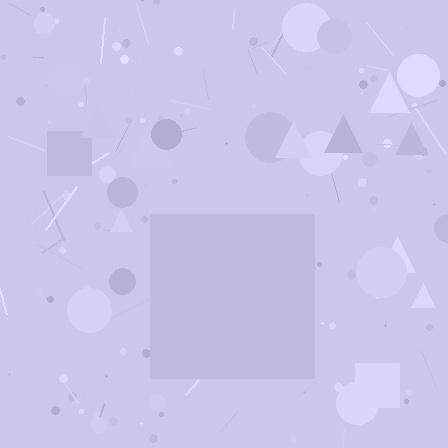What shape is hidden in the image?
A square is hidden in the image.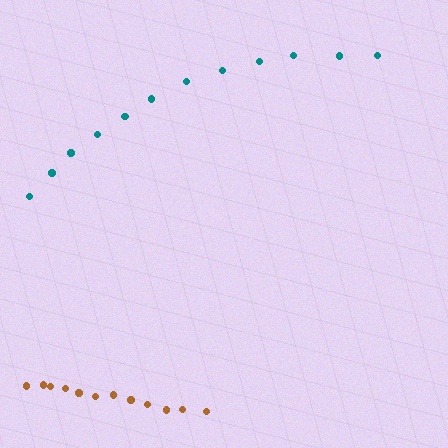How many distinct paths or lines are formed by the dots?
There are 2 distinct paths.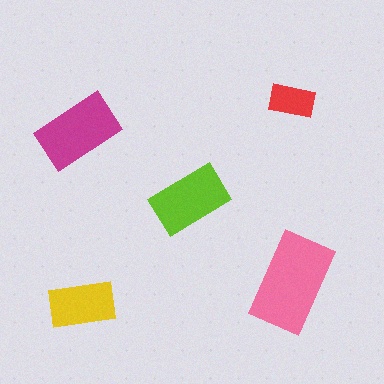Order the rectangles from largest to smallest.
the pink one, the magenta one, the lime one, the yellow one, the red one.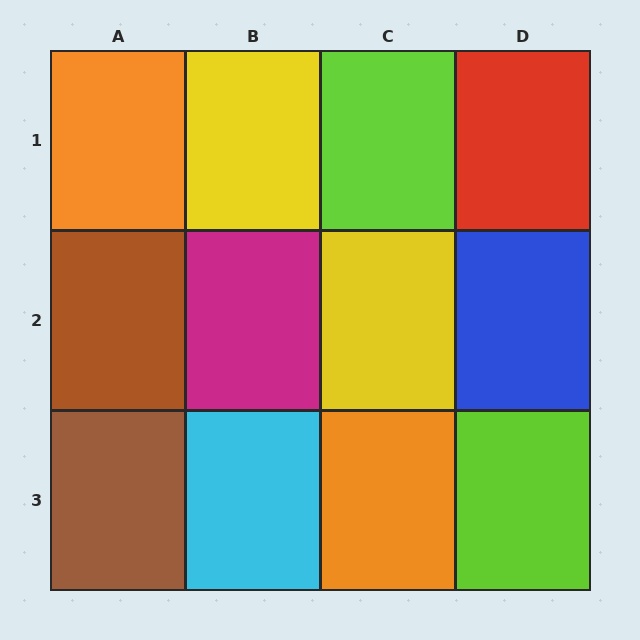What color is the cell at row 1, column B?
Yellow.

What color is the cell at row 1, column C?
Lime.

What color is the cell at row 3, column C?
Orange.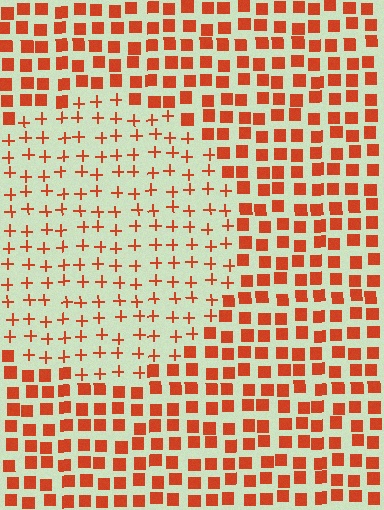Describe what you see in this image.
The image is filled with small red elements arranged in a uniform grid. A circle-shaped region contains plus signs, while the surrounding area contains squares. The boundary is defined purely by the change in element shape.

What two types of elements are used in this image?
The image uses plus signs inside the circle region and squares outside it.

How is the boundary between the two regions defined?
The boundary is defined by a change in element shape: plus signs inside vs. squares outside. All elements share the same color and spacing.